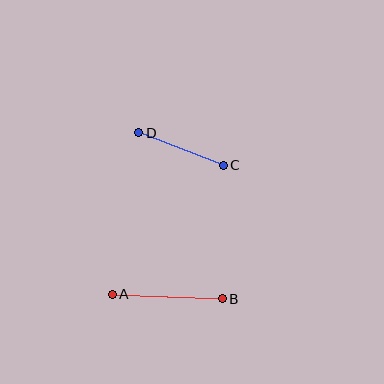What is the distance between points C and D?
The distance is approximately 91 pixels.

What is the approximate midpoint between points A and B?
The midpoint is at approximately (167, 296) pixels.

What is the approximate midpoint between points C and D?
The midpoint is at approximately (181, 149) pixels.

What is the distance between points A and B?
The distance is approximately 110 pixels.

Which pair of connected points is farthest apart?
Points A and B are farthest apart.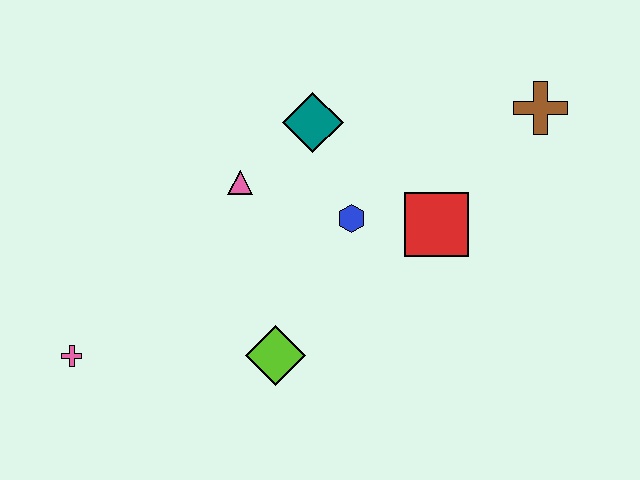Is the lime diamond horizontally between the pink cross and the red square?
Yes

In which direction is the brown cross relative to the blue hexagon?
The brown cross is to the right of the blue hexagon.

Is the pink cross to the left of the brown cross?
Yes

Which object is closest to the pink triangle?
The teal diamond is closest to the pink triangle.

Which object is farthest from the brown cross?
The pink cross is farthest from the brown cross.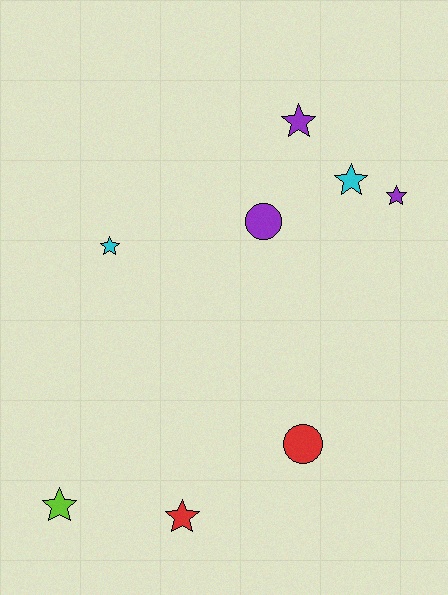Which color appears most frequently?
Purple, with 3 objects.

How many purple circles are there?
There is 1 purple circle.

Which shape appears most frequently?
Star, with 6 objects.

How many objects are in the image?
There are 8 objects.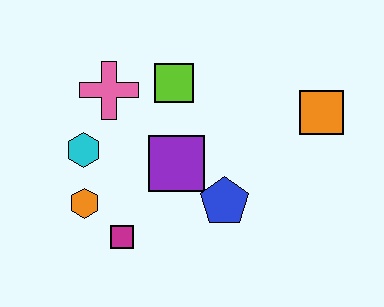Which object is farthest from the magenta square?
The orange square is farthest from the magenta square.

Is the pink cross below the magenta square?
No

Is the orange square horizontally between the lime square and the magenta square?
No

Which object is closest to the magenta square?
The orange hexagon is closest to the magenta square.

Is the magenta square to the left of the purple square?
Yes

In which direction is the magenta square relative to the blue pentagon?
The magenta square is to the left of the blue pentagon.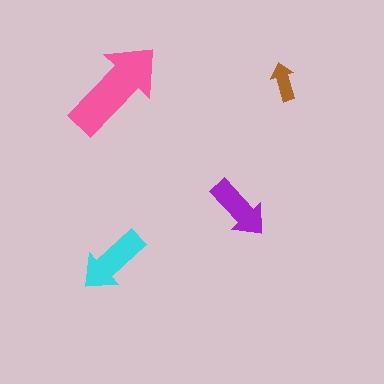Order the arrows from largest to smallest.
the pink one, the cyan one, the purple one, the brown one.